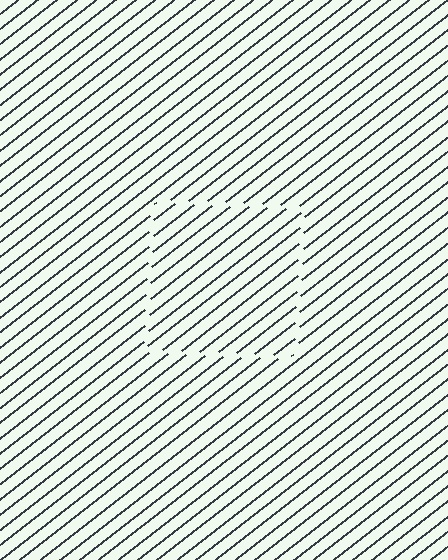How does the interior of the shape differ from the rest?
The interior of the shape contains the same grating, shifted by half a period — the contour is defined by the phase discontinuity where line-ends from the inner and outer gratings abut.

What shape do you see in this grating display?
An illusory square. The interior of the shape contains the same grating, shifted by half a period — the contour is defined by the phase discontinuity where line-ends from the inner and outer gratings abut.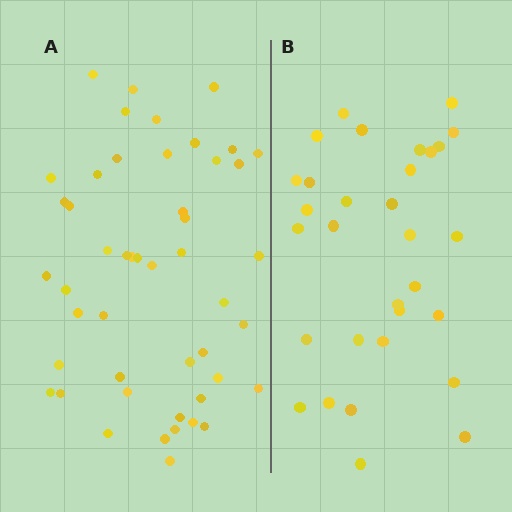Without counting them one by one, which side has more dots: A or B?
Region A (the left region) has more dots.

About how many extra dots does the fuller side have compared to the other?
Region A has approximately 15 more dots than region B.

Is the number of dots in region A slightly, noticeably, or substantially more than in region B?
Region A has substantially more. The ratio is roughly 1.5 to 1.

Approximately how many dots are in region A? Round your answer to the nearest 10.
About 50 dots. (The exact count is 48, which rounds to 50.)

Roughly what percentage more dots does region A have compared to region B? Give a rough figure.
About 55% more.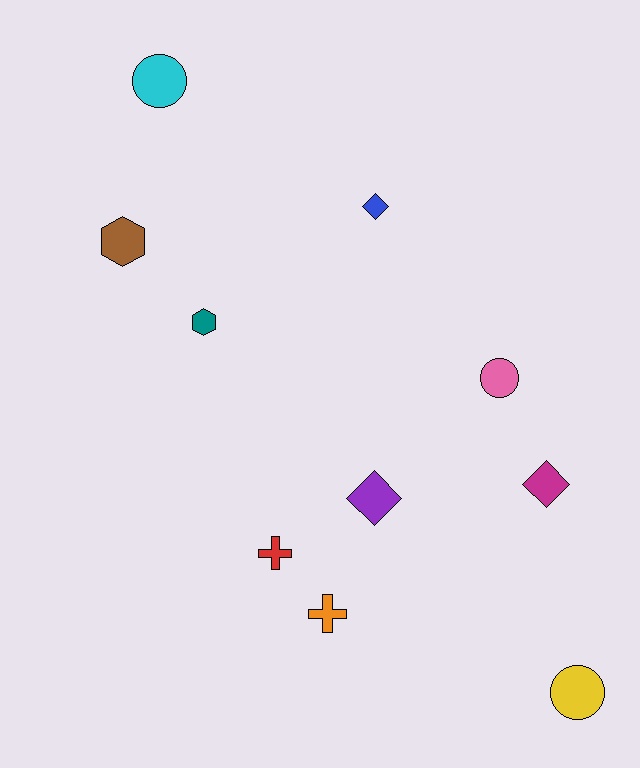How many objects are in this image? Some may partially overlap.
There are 10 objects.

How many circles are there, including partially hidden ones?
There are 3 circles.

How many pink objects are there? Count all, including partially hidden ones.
There is 1 pink object.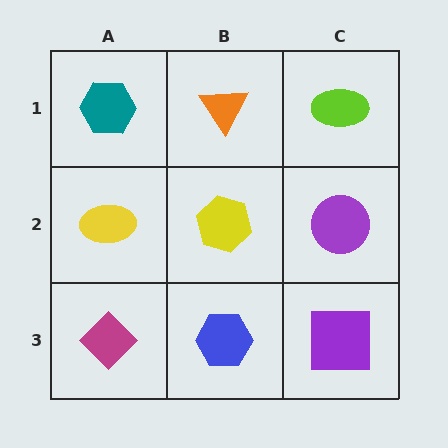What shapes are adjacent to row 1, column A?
A yellow ellipse (row 2, column A), an orange triangle (row 1, column B).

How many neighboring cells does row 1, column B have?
3.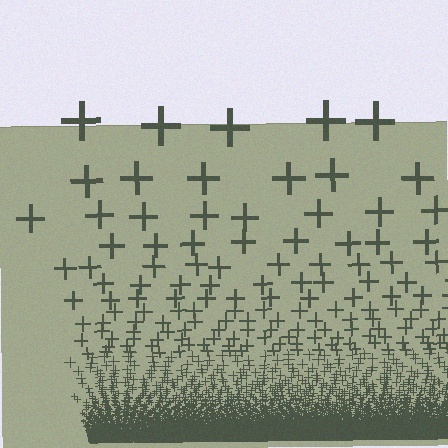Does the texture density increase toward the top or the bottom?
Density increases toward the bottom.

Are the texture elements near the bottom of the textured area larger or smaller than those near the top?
Smaller. The gradient is inverted — elements near the bottom are smaller and denser.